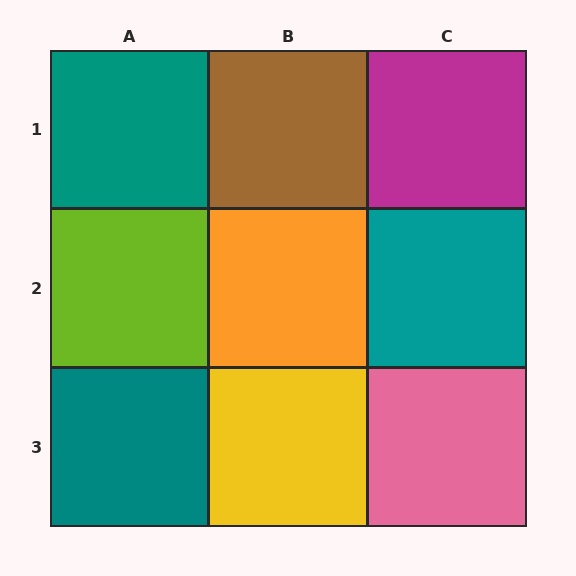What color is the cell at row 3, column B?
Yellow.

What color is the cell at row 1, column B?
Brown.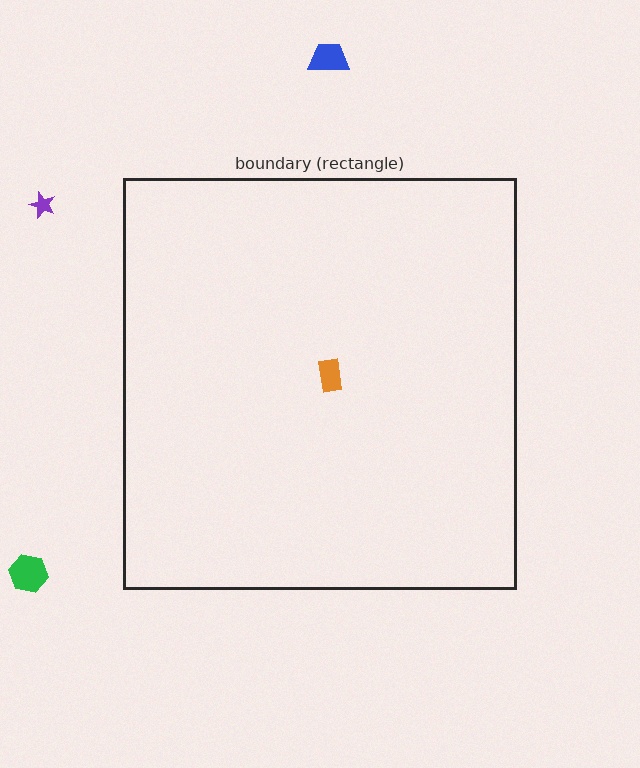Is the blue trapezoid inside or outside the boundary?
Outside.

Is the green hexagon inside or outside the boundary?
Outside.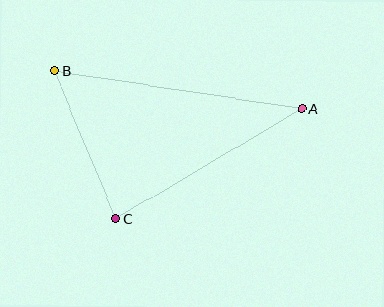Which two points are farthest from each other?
Points A and B are farthest from each other.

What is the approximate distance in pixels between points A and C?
The distance between A and C is approximately 216 pixels.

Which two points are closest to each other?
Points B and C are closest to each other.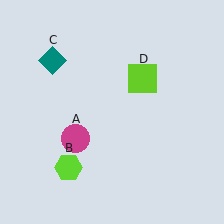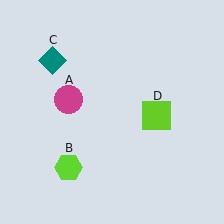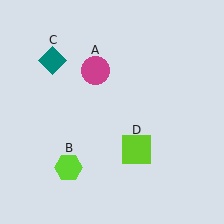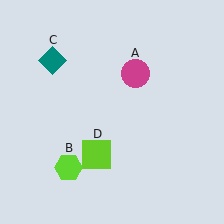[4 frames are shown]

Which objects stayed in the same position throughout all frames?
Lime hexagon (object B) and teal diamond (object C) remained stationary.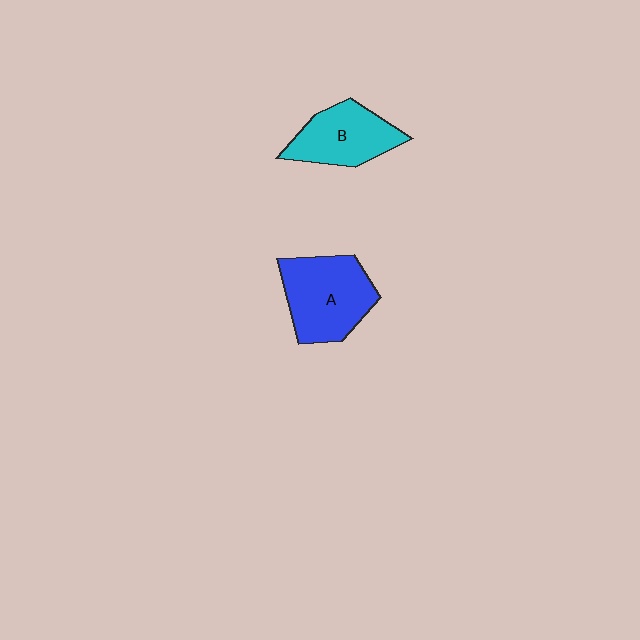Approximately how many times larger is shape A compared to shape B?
Approximately 1.3 times.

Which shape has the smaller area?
Shape B (cyan).